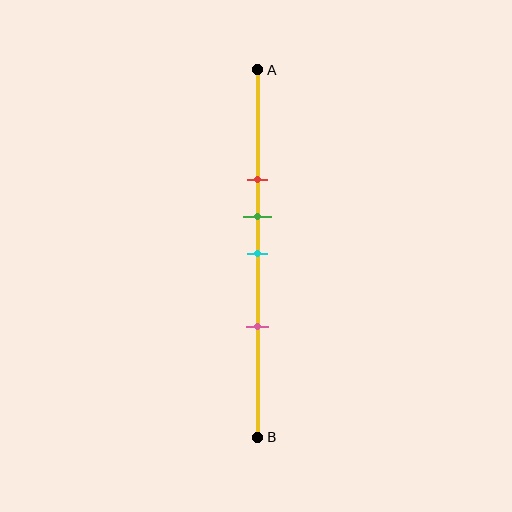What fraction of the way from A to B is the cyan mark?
The cyan mark is approximately 50% (0.5) of the way from A to B.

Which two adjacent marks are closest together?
The green and cyan marks are the closest adjacent pair.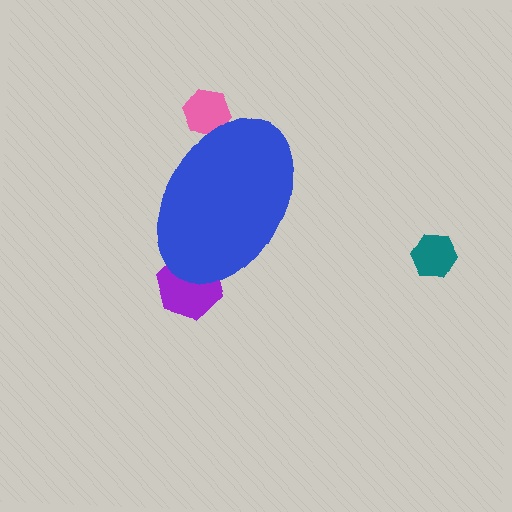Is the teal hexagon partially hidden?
No, the teal hexagon is fully visible.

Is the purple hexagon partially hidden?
Yes, the purple hexagon is partially hidden behind the blue ellipse.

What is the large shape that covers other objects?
A blue ellipse.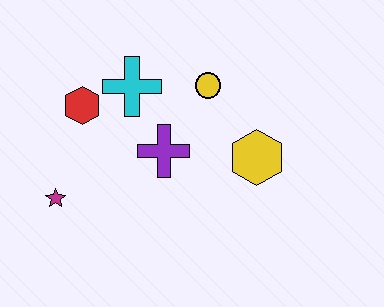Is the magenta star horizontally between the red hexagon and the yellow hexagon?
No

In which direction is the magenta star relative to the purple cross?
The magenta star is to the left of the purple cross.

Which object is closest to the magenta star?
The red hexagon is closest to the magenta star.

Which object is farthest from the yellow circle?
The magenta star is farthest from the yellow circle.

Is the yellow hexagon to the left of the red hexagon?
No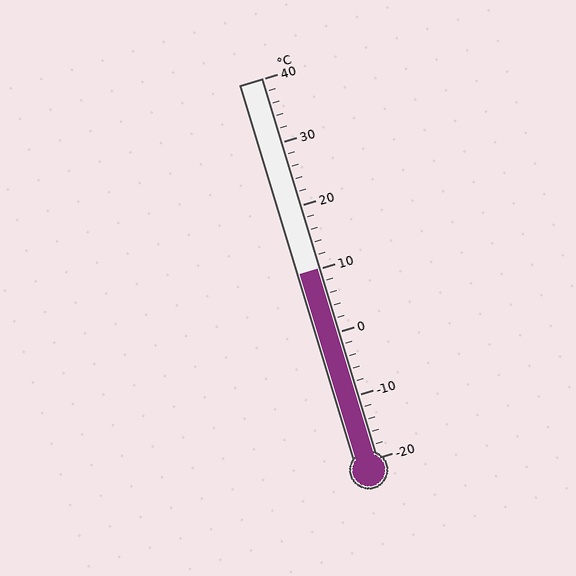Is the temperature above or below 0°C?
The temperature is above 0°C.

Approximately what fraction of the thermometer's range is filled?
The thermometer is filled to approximately 50% of its range.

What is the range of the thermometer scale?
The thermometer scale ranges from -20°C to 40°C.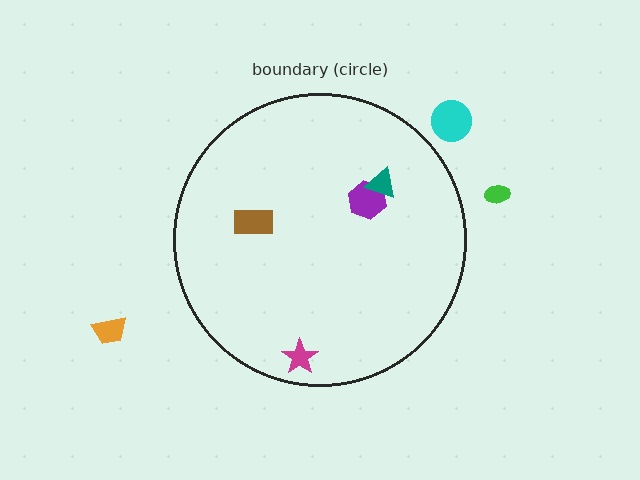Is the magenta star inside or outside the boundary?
Inside.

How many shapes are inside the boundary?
4 inside, 3 outside.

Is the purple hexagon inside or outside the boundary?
Inside.